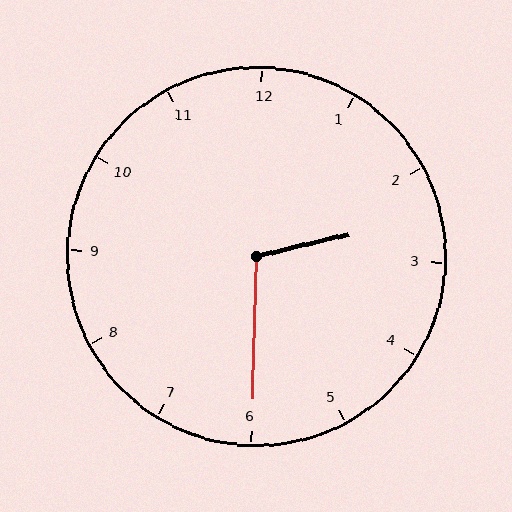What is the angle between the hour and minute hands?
Approximately 105 degrees.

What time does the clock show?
2:30.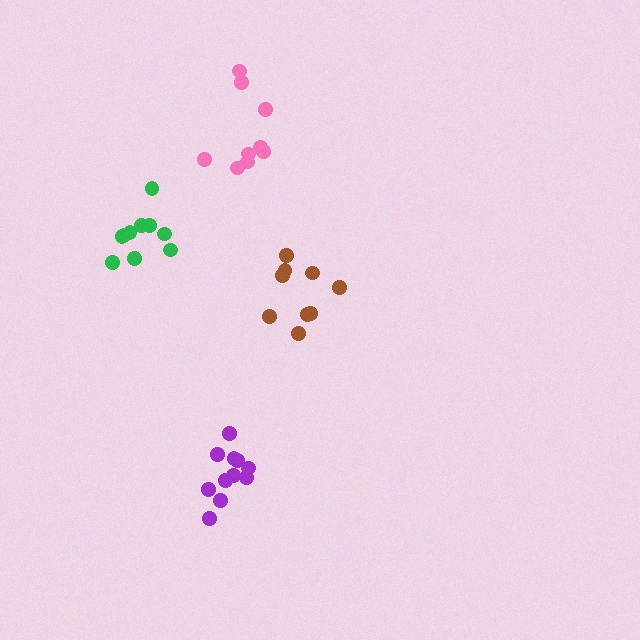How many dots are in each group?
Group 1: 9 dots, Group 2: 9 dots, Group 3: 11 dots, Group 4: 10 dots (39 total).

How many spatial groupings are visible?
There are 4 spatial groupings.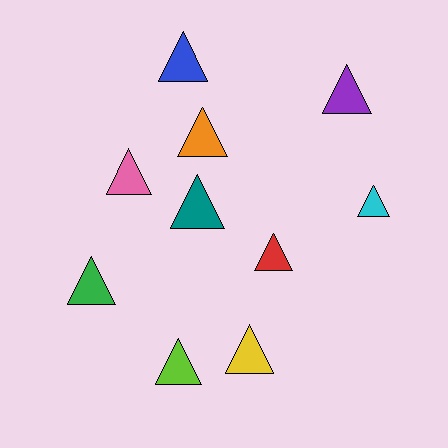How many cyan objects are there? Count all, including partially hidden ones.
There is 1 cyan object.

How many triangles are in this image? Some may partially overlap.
There are 10 triangles.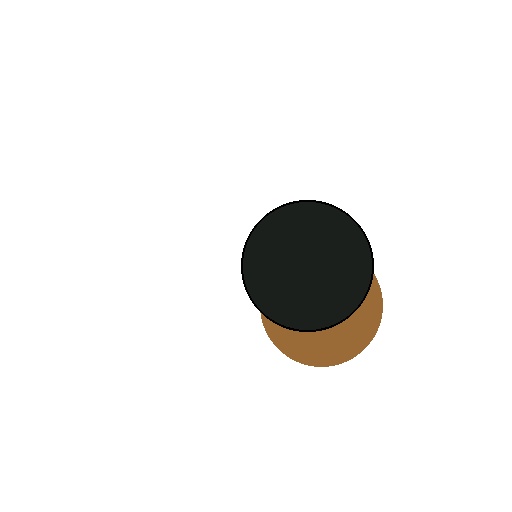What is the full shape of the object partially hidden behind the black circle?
The partially hidden object is a brown circle.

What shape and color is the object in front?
The object in front is a black circle.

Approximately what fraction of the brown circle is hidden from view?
Roughly 63% of the brown circle is hidden behind the black circle.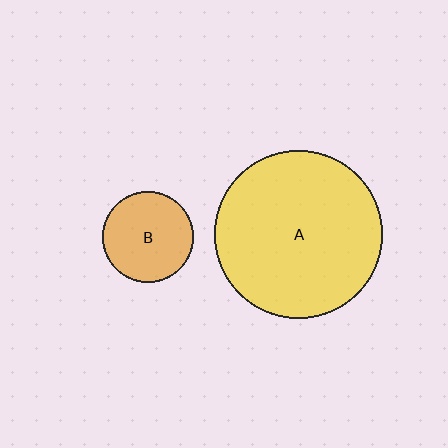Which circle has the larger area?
Circle A (yellow).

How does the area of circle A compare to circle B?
Approximately 3.4 times.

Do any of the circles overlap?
No, none of the circles overlap.